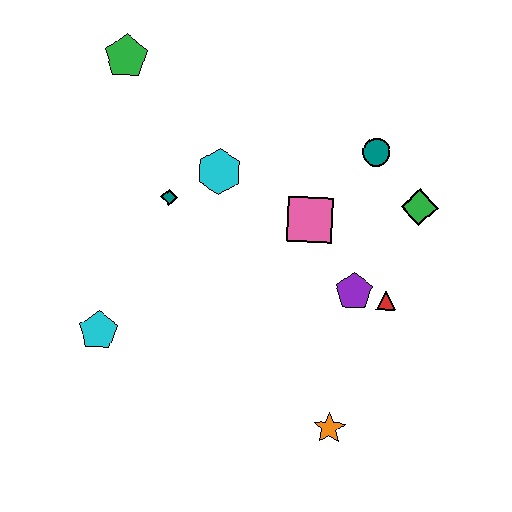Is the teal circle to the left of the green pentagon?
No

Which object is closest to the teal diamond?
The cyan hexagon is closest to the teal diamond.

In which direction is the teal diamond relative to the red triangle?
The teal diamond is to the left of the red triangle.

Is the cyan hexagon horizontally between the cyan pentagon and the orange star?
Yes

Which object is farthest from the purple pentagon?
The green pentagon is farthest from the purple pentagon.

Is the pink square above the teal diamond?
No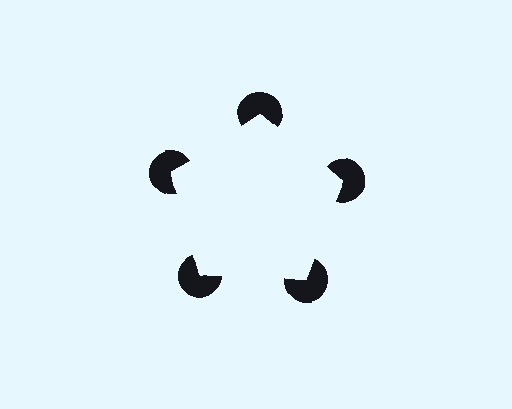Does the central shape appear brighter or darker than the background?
It typically appears slightly brighter than the background, even though no actual brightness change is drawn.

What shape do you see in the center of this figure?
An illusory pentagon — its edges are inferred from the aligned wedge cuts in the pac-man discs, not physically drawn.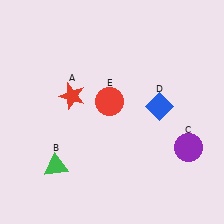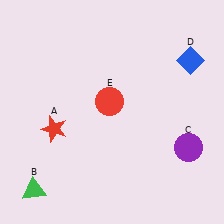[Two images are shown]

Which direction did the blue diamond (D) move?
The blue diamond (D) moved up.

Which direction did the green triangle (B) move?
The green triangle (B) moved down.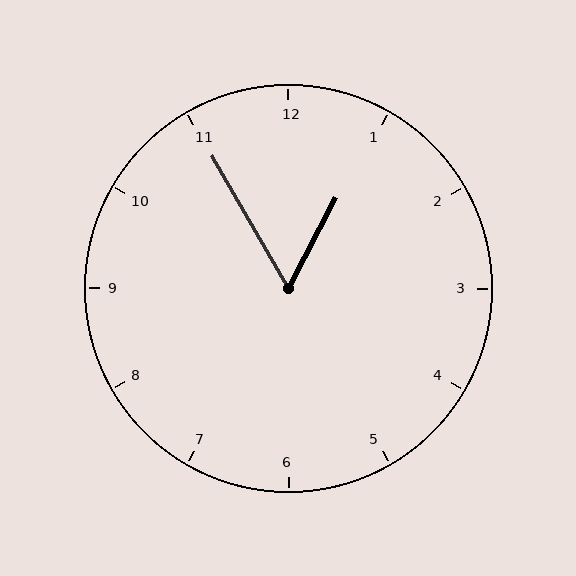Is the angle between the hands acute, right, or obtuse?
It is acute.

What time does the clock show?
12:55.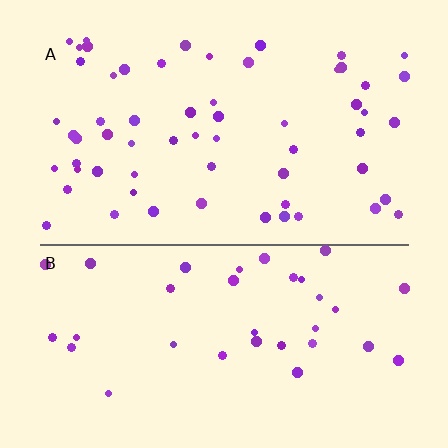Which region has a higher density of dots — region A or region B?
A (the top).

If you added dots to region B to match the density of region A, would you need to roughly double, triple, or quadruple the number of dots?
Approximately double.